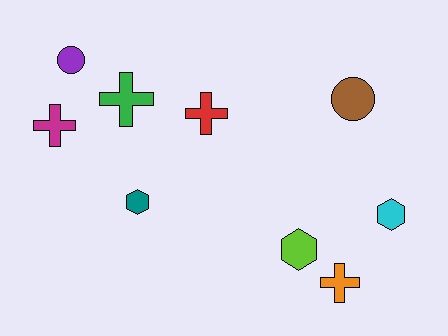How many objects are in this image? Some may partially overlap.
There are 9 objects.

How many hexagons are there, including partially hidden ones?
There are 3 hexagons.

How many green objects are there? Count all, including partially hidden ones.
There is 1 green object.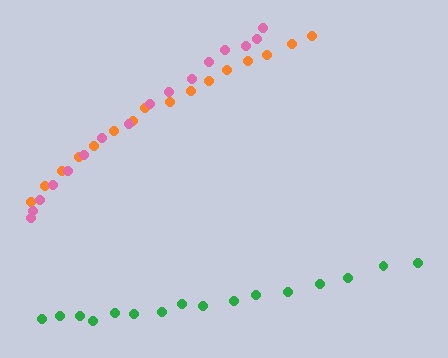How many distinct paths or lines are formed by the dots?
There are 3 distinct paths.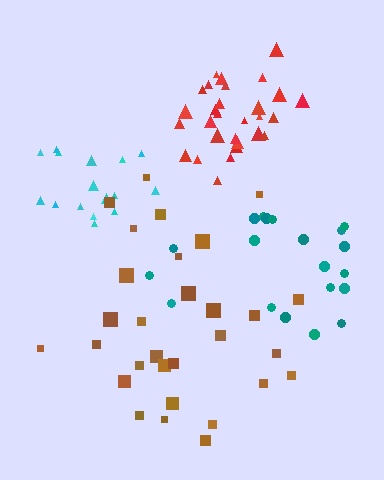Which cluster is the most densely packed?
Red.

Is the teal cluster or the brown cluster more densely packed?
Brown.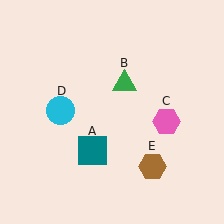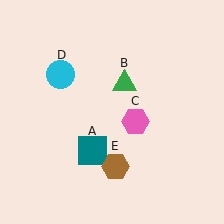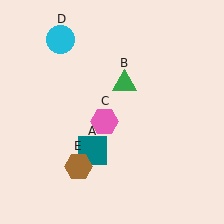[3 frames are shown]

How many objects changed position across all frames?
3 objects changed position: pink hexagon (object C), cyan circle (object D), brown hexagon (object E).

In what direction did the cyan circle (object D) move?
The cyan circle (object D) moved up.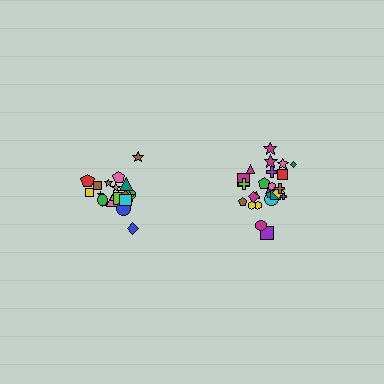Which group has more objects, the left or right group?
The right group.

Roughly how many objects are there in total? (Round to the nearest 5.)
Roughly 45 objects in total.